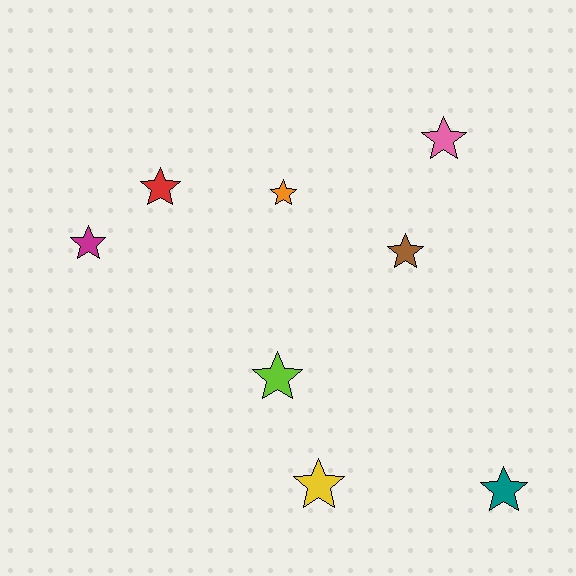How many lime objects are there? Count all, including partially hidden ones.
There is 1 lime object.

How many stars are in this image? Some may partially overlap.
There are 8 stars.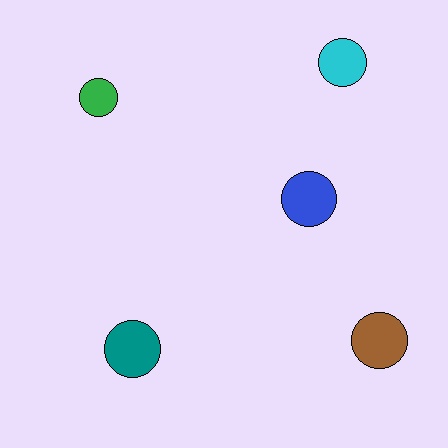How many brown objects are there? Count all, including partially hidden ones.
There is 1 brown object.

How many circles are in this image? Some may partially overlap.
There are 5 circles.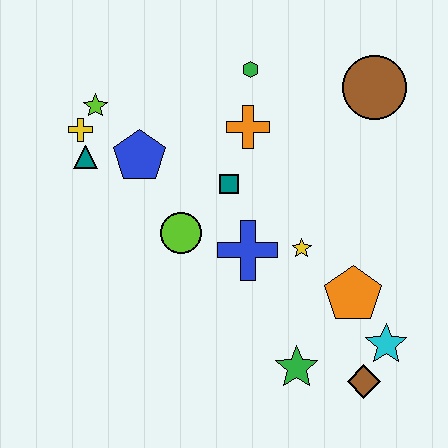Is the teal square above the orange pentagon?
Yes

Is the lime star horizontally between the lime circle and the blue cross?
No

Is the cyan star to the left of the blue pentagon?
No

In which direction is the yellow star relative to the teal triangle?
The yellow star is to the right of the teal triangle.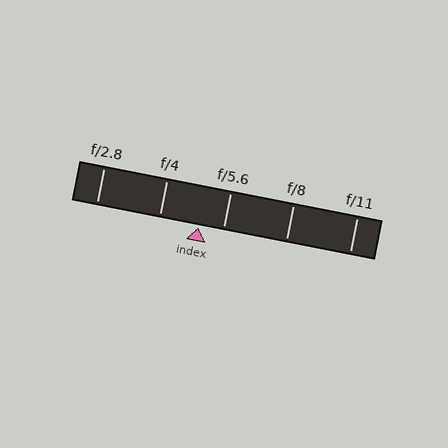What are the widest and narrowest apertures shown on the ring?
The widest aperture shown is f/2.8 and the narrowest is f/11.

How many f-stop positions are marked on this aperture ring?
There are 5 f-stop positions marked.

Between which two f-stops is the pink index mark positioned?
The index mark is between f/4 and f/5.6.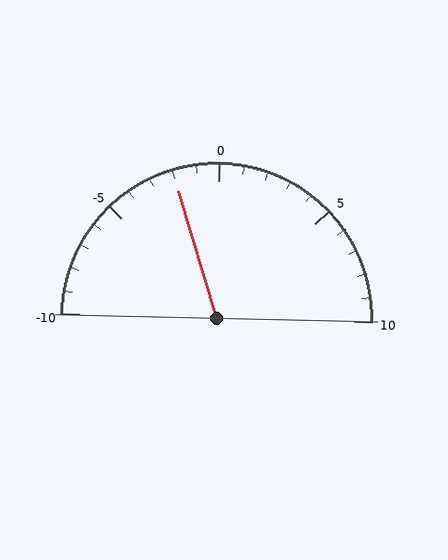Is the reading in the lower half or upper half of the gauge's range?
The reading is in the lower half of the range (-10 to 10).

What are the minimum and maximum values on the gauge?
The gauge ranges from -10 to 10.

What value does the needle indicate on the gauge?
The needle indicates approximately -2.